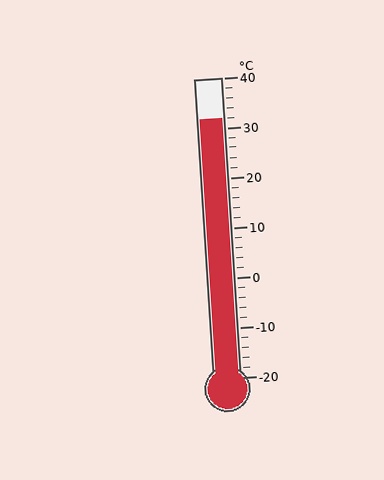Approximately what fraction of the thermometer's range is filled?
The thermometer is filled to approximately 85% of its range.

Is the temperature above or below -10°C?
The temperature is above -10°C.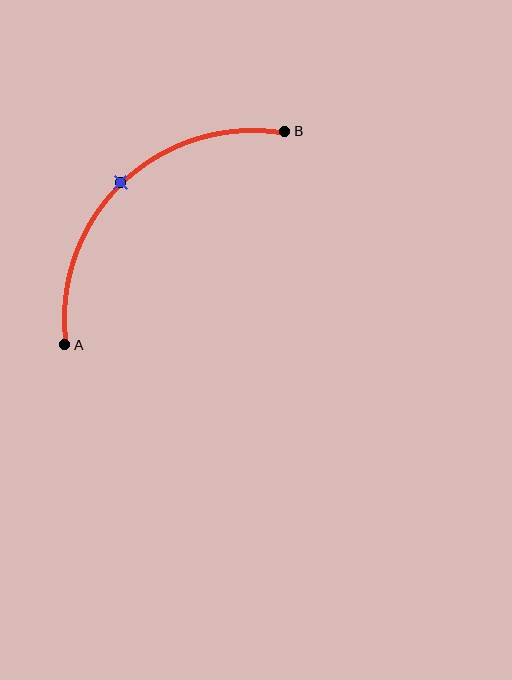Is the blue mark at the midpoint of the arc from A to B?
Yes. The blue mark lies on the arc at equal arc-length from both A and B — it is the arc midpoint.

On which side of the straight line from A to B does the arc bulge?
The arc bulges above and to the left of the straight line connecting A and B.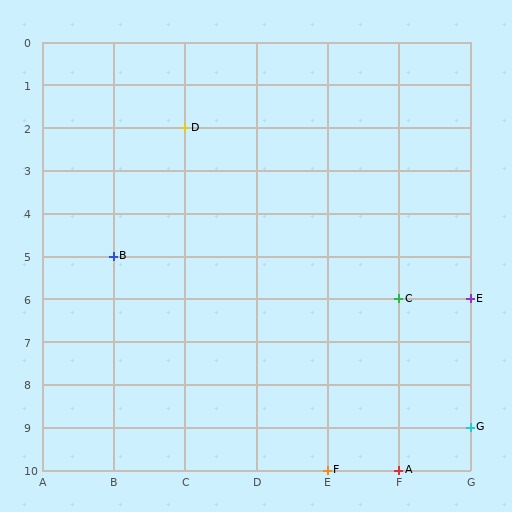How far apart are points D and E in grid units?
Points D and E are 4 columns and 4 rows apart (about 5.7 grid units diagonally).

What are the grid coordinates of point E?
Point E is at grid coordinates (G, 6).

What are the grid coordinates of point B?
Point B is at grid coordinates (B, 5).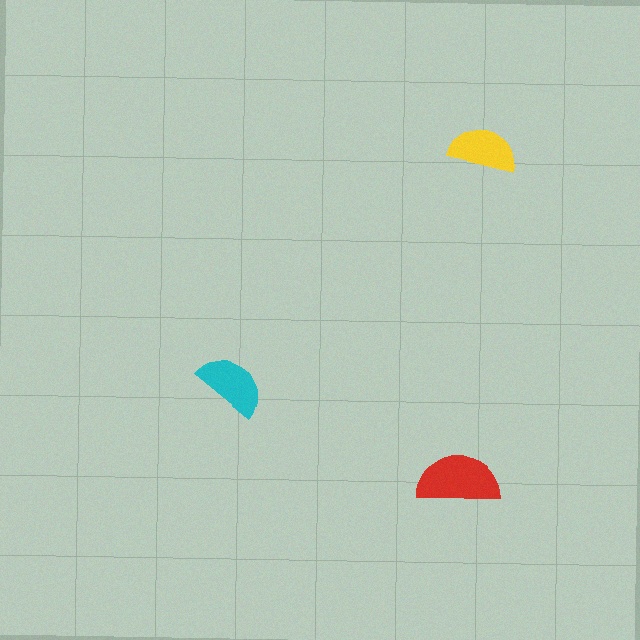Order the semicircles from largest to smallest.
the red one, the cyan one, the yellow one.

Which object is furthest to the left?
The cyan semicircle is leftmost.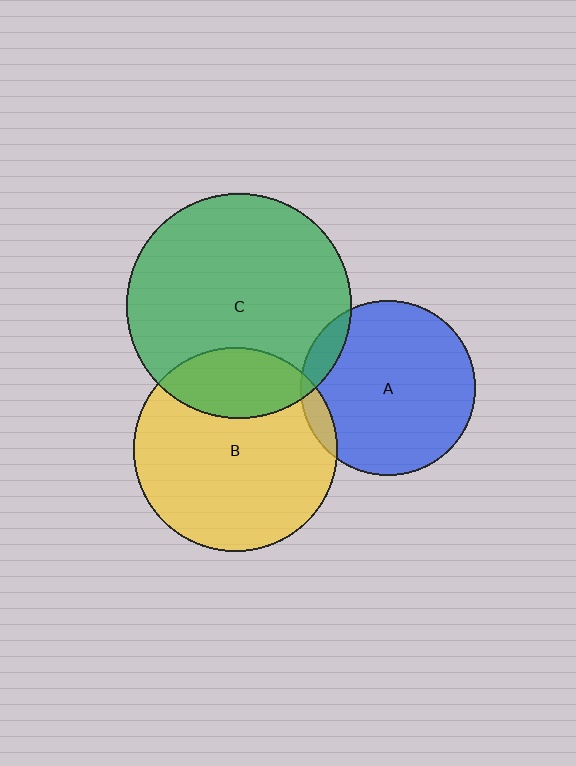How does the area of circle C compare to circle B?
Approximately 1.2 times.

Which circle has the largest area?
Circle C (green).